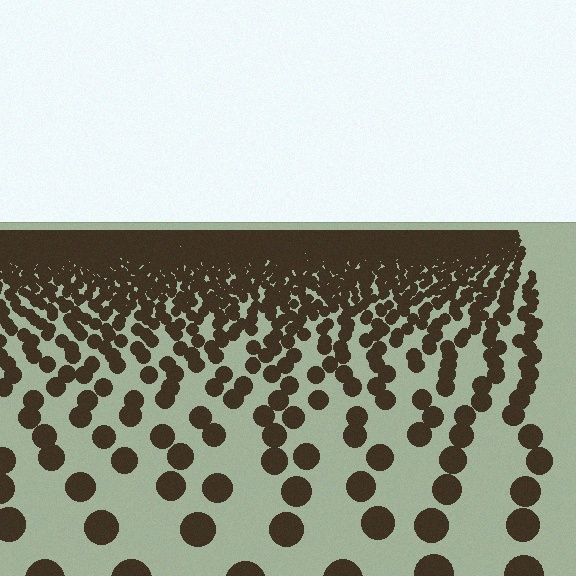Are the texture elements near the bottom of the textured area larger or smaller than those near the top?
Larger. Near the bottom, elements are closer to the viewer and appear at a bigger on-screen size.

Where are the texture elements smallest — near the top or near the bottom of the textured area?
Near the top.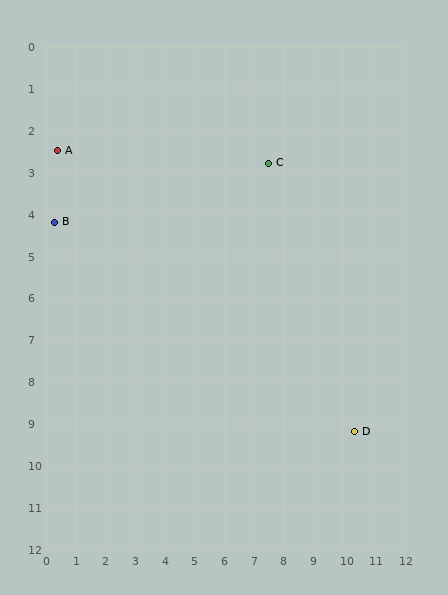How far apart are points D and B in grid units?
Points D and B are about 11.3 grid units apart.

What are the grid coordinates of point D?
Point D is at approximately (10.4, 9.2).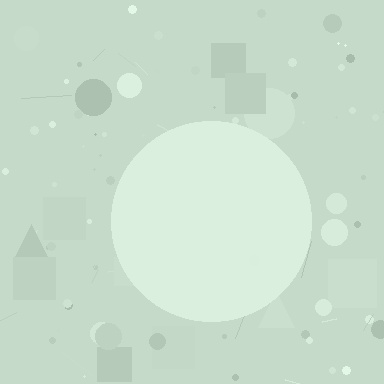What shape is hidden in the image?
A circle is hidden in the image.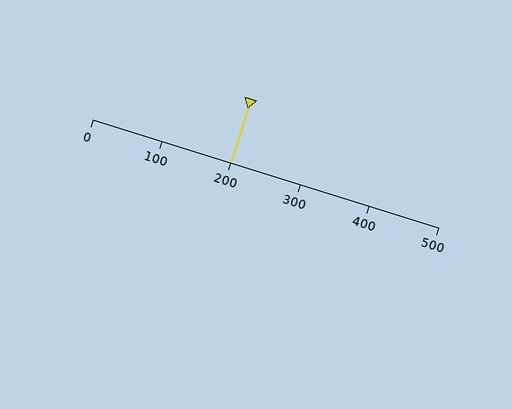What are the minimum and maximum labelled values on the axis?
The axis runs from 0 to 500.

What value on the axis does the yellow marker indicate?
The marker indicates approximately 200.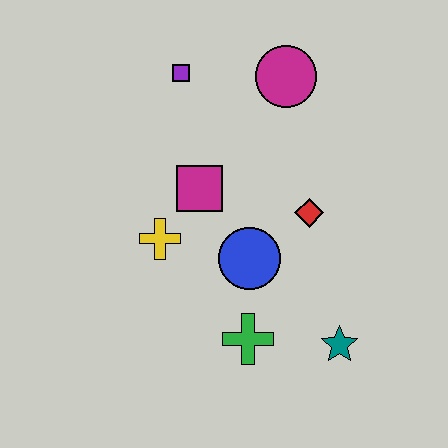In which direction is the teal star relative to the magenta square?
The teal star is below the magenta square.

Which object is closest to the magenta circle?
The purple square is closest to the magenta circle.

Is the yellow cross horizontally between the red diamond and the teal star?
No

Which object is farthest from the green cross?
The purple square is farthest from the green cross.